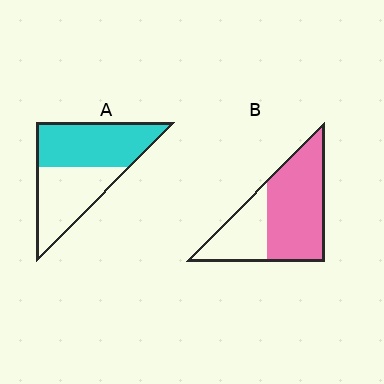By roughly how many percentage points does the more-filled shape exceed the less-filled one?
By roughly 10 percentage points (B over A).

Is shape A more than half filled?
Roughly half.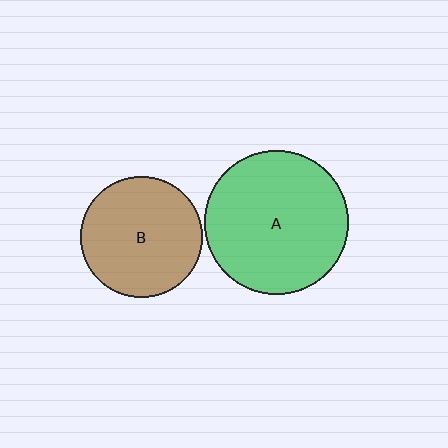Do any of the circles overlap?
No, none of the circles overlap.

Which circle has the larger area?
Circle A (green).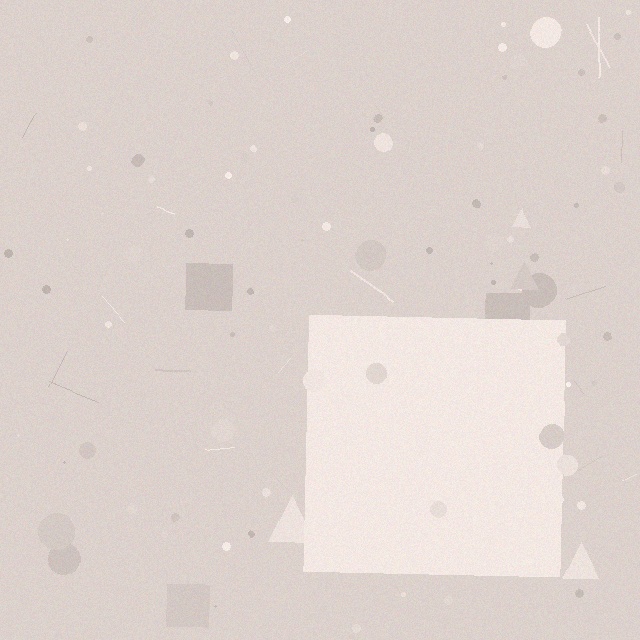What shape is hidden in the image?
A square is hidden in the image.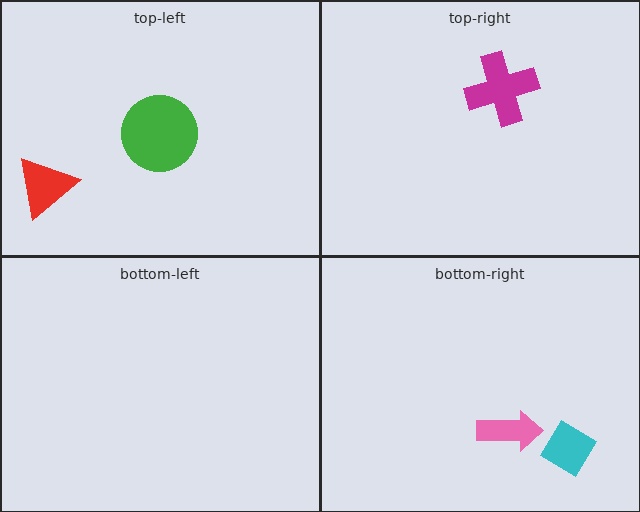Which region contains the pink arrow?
The bottom-right region.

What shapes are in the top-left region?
The green circle, the red triangle.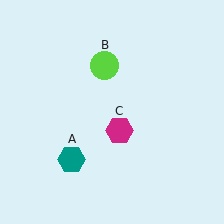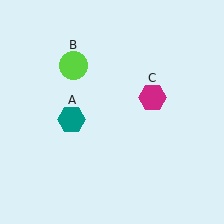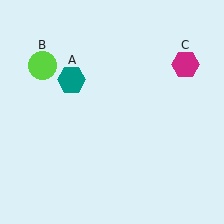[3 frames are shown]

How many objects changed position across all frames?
3 objects changed position: teal hexagon (object A), lime circle (object B), magenta hexagon (object C).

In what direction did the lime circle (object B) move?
The lime circle (object B) moved left.